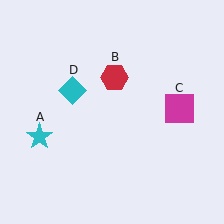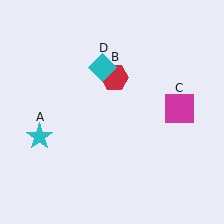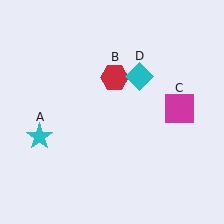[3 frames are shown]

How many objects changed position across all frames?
1 object changed position: cyan diamond (object D).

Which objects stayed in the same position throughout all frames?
Cyan star (object A) and red hexagon (object B) and magenta square (object C) remained stationary.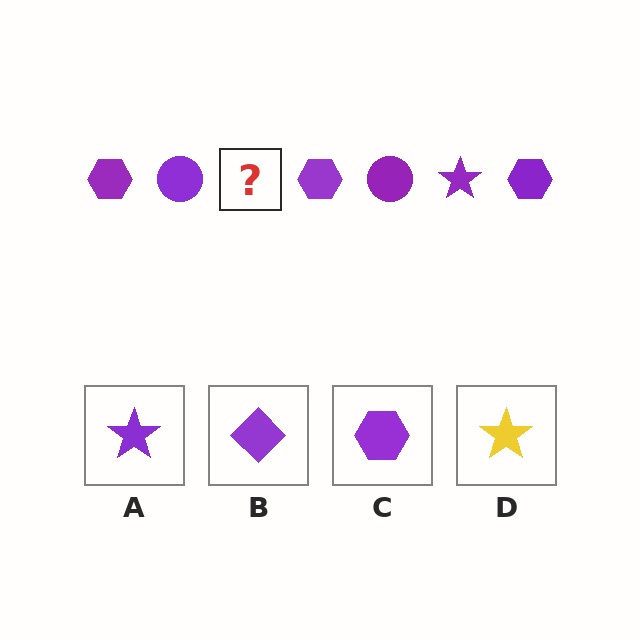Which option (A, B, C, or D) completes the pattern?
A.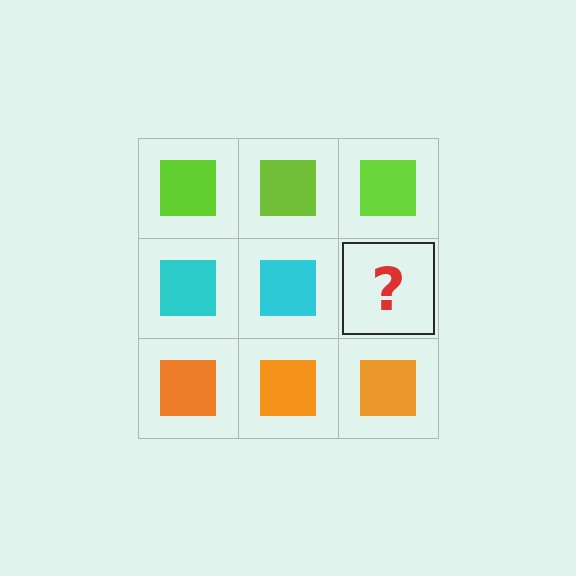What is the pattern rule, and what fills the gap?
The rule is that each row has a consistent color. The gap should be filled with a cyan square.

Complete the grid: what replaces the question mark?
The question mark should be replaced with a cyan square.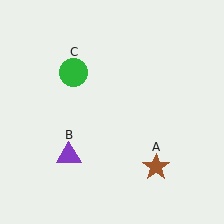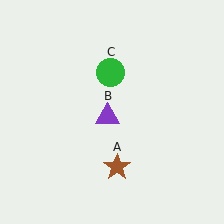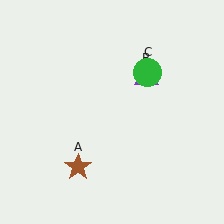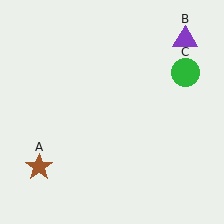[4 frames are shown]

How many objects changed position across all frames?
3 objects changed position: brown star (object A), purple triangle (object B), green circle (object C).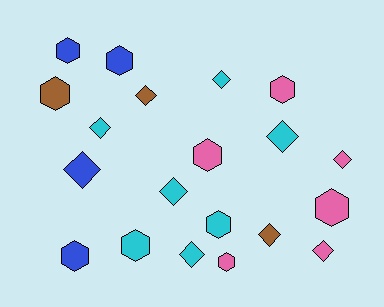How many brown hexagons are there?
There is 1 brown hexagon.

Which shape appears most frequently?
Hexagon, with 10 objects.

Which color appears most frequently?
Cyan, with 7 objects.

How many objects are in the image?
There are 20 objects.